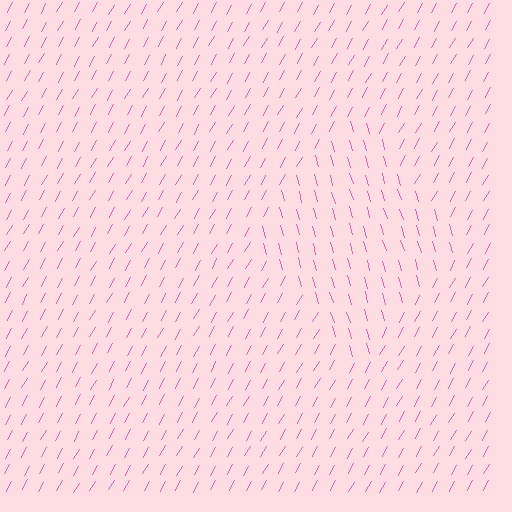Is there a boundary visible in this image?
Yes, there is a texture boundary formed by a change in line orientation.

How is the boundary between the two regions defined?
The boundary is defined purely by a change in line orientation (approximately 45 degrees difference). All lines are the same color and thickness.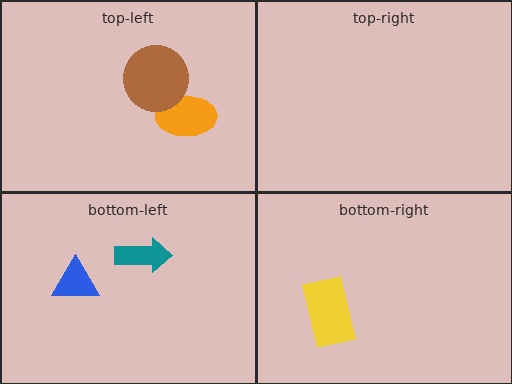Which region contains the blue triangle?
The bottom-left region.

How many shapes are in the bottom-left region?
2.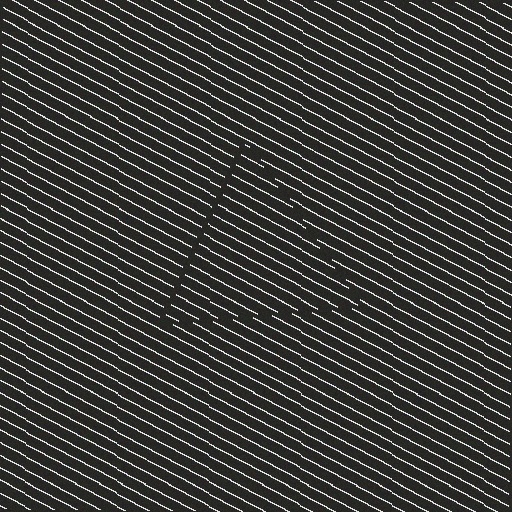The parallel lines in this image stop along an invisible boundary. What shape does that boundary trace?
An illusory triangle. The interior of the shape contains the same grating, shifted by half a period — the contour is defined by the phase discontinuity where line-ends from the inner and outer gratings abut.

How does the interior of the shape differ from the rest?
The interior of the shape contains the same grating, shifted by half a period — the contour is defined by the phase discontinuity where line-ends from the inner and outer gratings abut.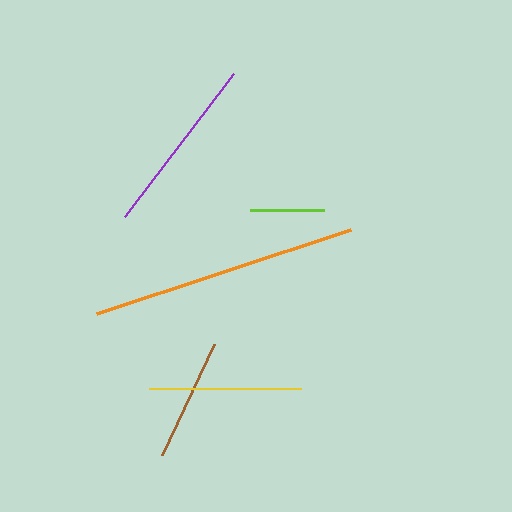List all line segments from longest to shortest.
From longest to shortest: orange, purple, yellow, brown, lime.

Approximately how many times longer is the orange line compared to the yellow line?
The orange line is approximately 1.8 times the length of the yellow line.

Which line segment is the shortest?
The lime line is the shortest at approximately 73 pixels.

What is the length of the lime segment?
The lime segment is approximately 73 pixels long.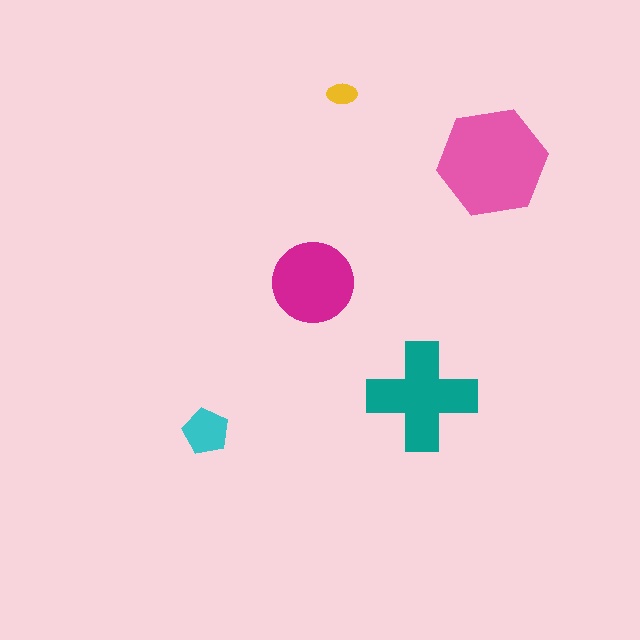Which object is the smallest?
The yellow ellipse.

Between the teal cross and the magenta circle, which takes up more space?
The teal cross.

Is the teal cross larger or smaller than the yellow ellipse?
Larger.